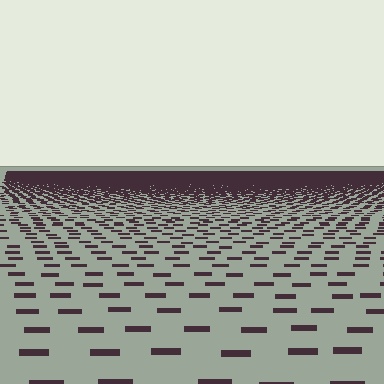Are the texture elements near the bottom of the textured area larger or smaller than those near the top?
Larger. Near the bottom, elements are closer to the viewer and appear at a bigger on-screen size.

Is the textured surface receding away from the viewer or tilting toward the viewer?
The surface is receding away from the viewer. Texture elements get smaller and denser toward the top.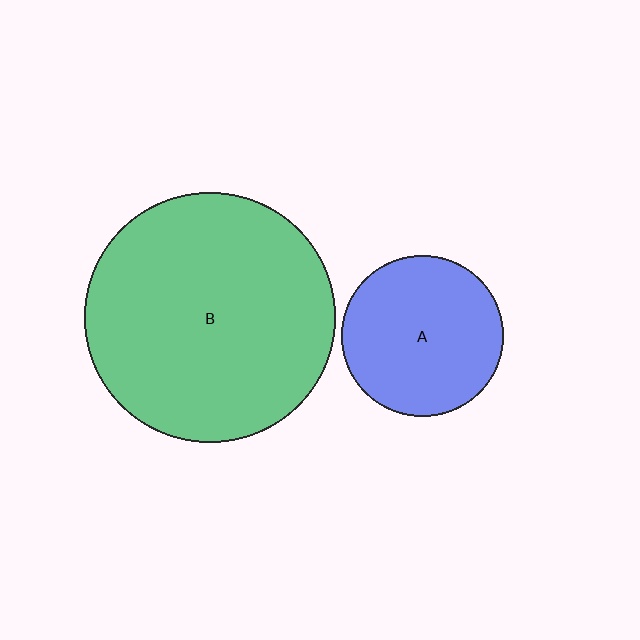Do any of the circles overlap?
No, none of the circles overlap.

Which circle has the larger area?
Circle B (green).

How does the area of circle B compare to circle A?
Approximately 2.4 times.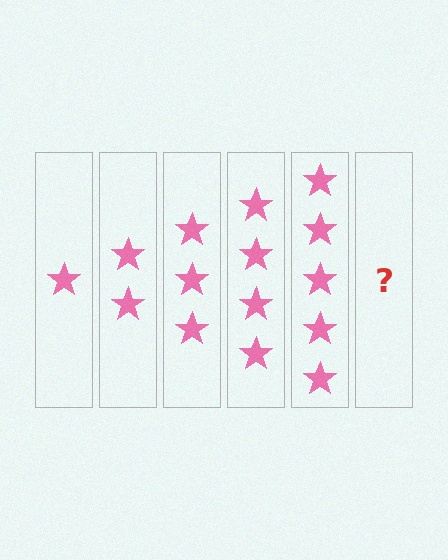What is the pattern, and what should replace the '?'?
The pattern is that each step adds one more star. The '?' should be 6 stars.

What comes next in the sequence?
The next element should be 6 stars.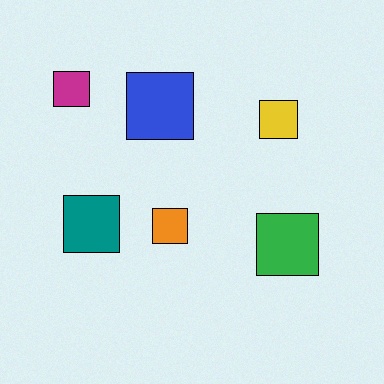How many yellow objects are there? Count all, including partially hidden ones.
There is 1 yellow object.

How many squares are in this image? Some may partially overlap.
There are 6 squares.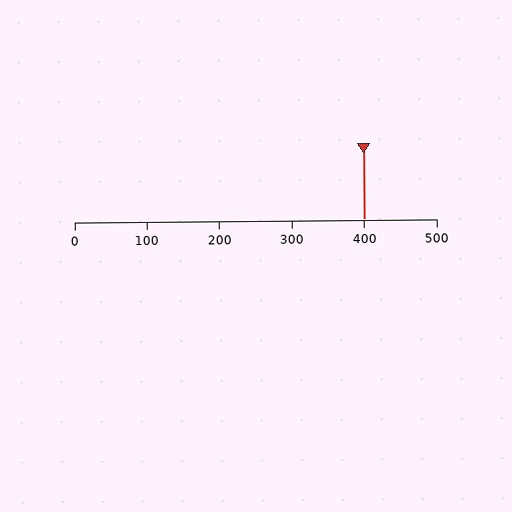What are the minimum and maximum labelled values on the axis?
The axis runs from 0 to 500.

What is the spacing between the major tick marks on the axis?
The major ticks are spaced 100 apart.